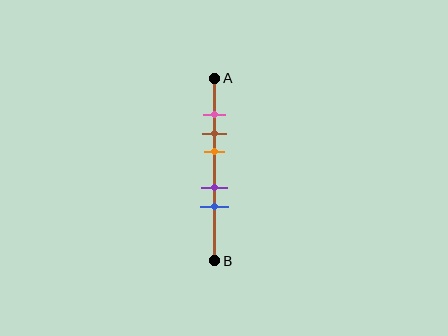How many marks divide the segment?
There are 5 marks dividing the segment.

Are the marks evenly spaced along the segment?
No, the marks are not evenly spaced.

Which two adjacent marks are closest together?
The pink and brown marks are the closest adjacent pair.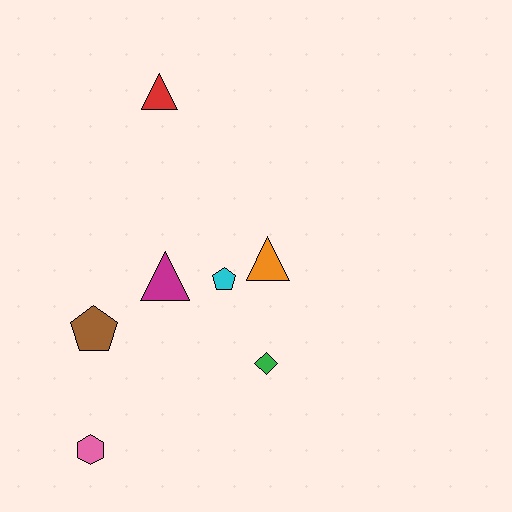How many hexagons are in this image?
There is 1 hexagon.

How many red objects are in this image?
There is 1 red object.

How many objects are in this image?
There are 7 objects.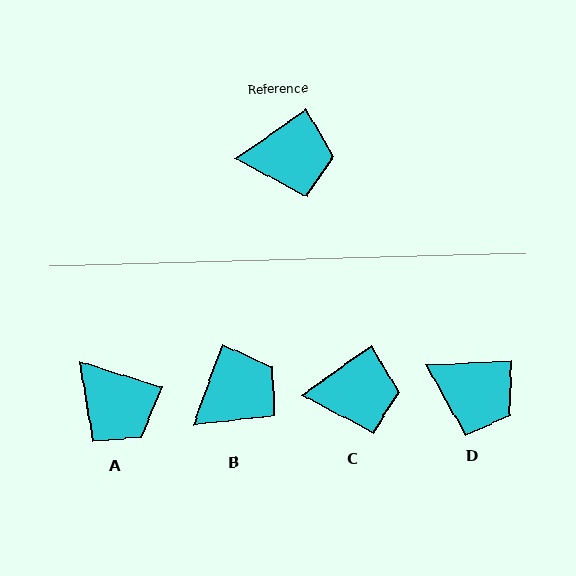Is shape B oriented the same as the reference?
No, it is off by about 35 degrees.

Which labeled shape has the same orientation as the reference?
C.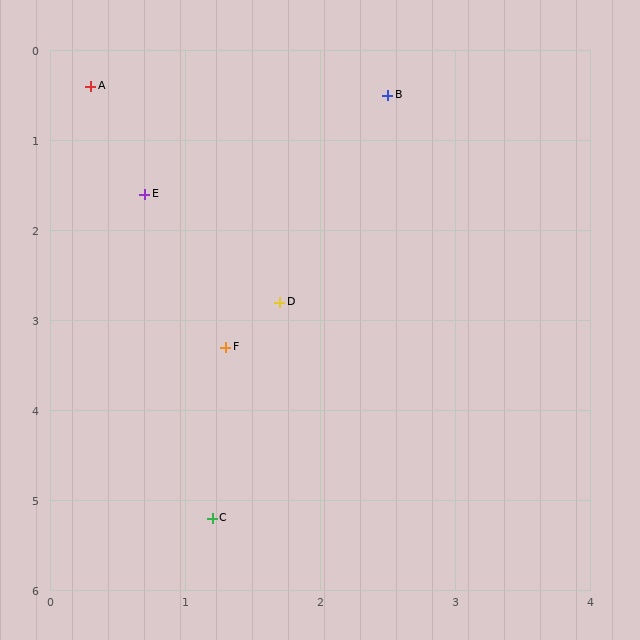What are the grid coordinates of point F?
Point F is at approximately (1.3, 3.3).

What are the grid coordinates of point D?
Point D is at approximately (1.7, 2.8).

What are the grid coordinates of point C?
Point C is at approximately (1.2, 5.2).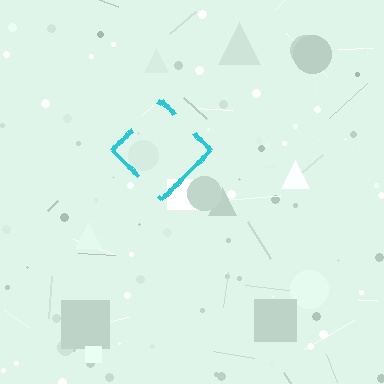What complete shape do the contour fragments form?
The contour fragments form a diamond.